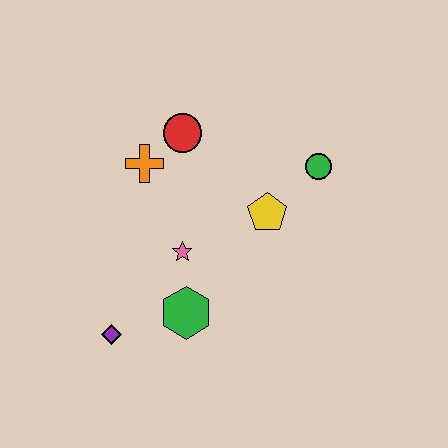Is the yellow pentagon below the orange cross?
Yes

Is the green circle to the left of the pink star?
No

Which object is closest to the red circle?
The orange cross is closest to the red circle.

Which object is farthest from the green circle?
The purple diamond is farthest from the green circle.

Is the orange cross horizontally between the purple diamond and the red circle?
Yes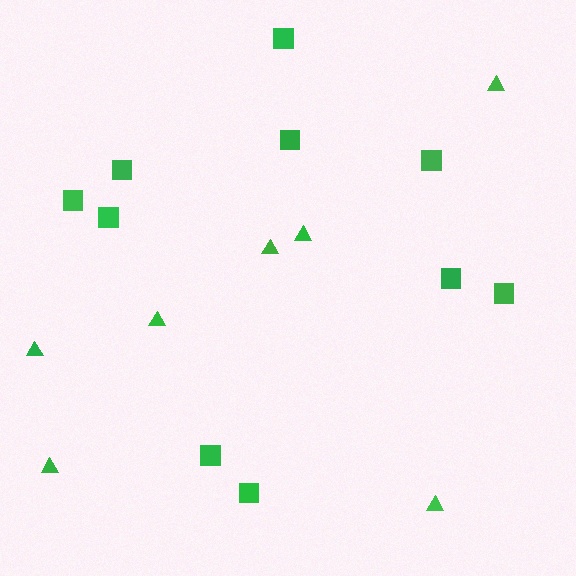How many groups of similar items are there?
There are 2 groups: one group of squares (10) and one group of triangles (7).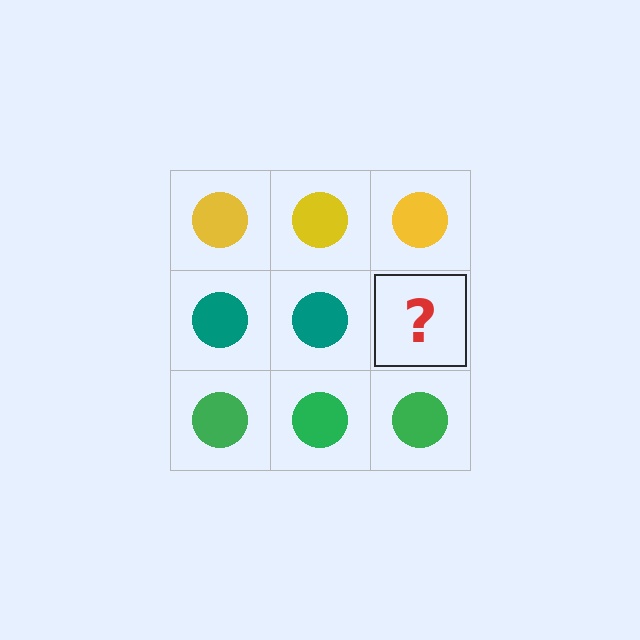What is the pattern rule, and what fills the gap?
The rule is that each row has a consistent color. The gap should be filled with a teal circle.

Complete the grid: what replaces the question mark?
The question mark should be replaced with a teal circle.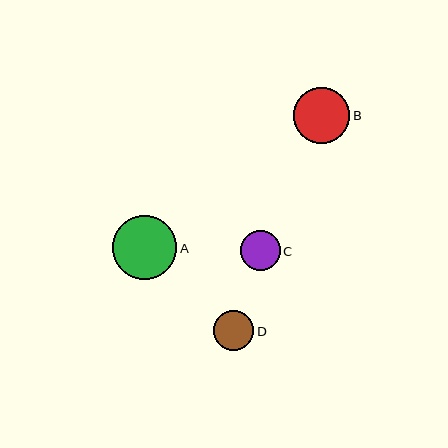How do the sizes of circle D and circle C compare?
Circle D and circle C are approximately the same size.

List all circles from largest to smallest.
From largest to smallest: A, B, D, C.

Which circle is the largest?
Circle A is the largest with a size of approximately 64 pixels.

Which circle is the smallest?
Circle C is the smallest with a size of approximately 40 pixels.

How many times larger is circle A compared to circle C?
Circle A is approximately 1.6 times the size of circle C.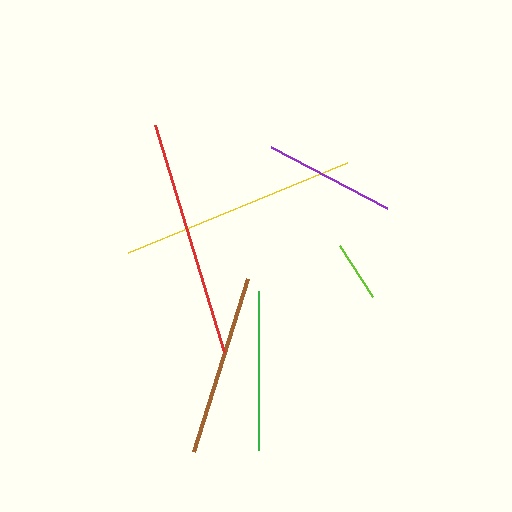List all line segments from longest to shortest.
From longest to shortest: red, yellow, brown, green, purple, lime.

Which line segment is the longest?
The red line is the longest at approximately 238 pixels.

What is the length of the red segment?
The red segment is approximately 238 pixels long.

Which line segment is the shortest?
The lime line is the shortest at approximately 61 pixels.